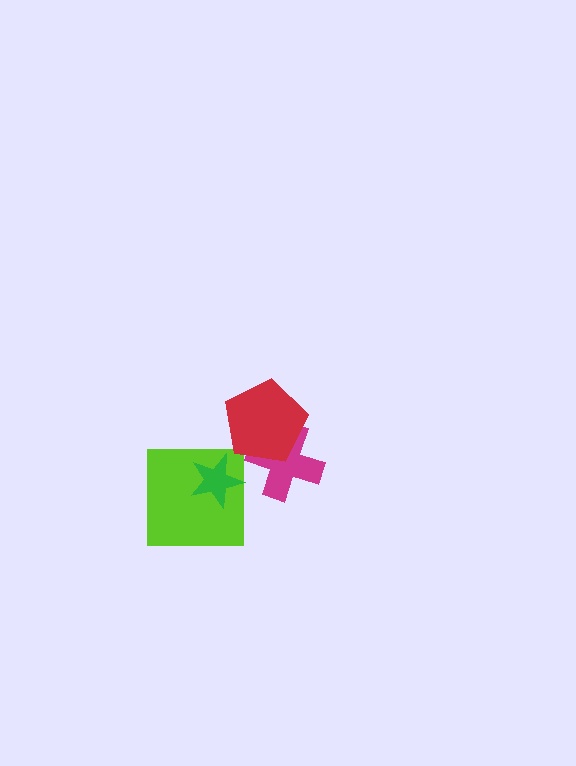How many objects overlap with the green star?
1 object overlaps with the green star.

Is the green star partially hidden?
No, no other shape covers it.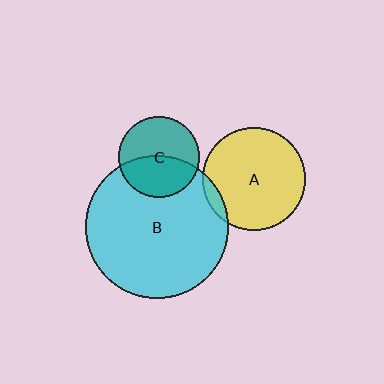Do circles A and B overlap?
Yes.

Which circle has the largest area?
Circle B (cyan).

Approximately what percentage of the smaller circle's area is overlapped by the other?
Approximately 5%.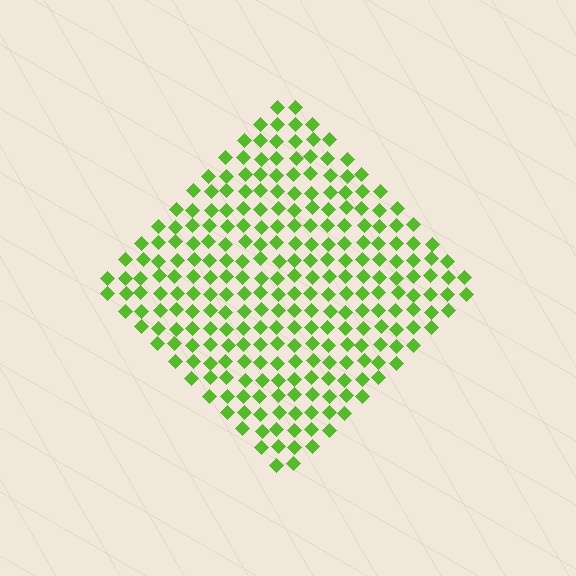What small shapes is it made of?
It is made of small diamonds.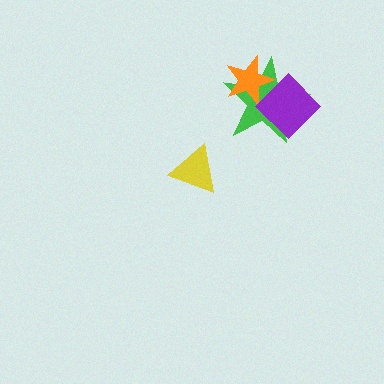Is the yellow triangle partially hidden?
No, no other shape covers it.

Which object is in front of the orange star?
The purple diamond is in front of the orange star.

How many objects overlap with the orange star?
2 objects overlap with the orange star.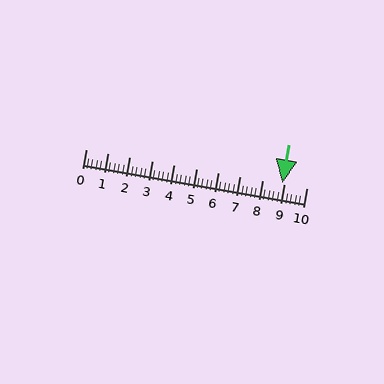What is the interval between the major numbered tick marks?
The major tick marks are spaced 1 units apart.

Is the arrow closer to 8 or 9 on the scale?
The arrow is closer to 9.